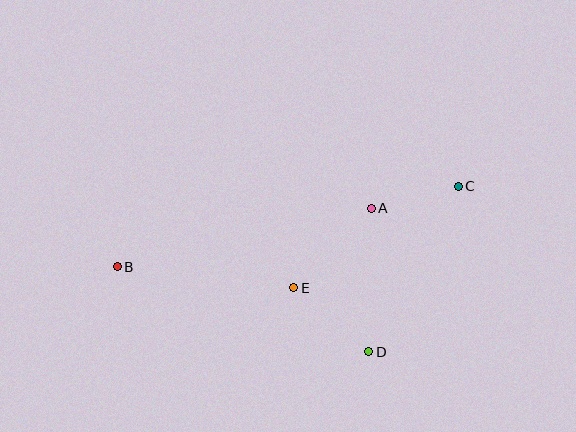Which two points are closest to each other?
Points A and C are closest to each other.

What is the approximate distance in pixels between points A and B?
The distance between A and B is approximately 261 pixels.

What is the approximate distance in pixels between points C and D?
The distance between C and D is approximately 188 pixels.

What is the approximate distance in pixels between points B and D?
The distance between B and D is approximately 266 pixels.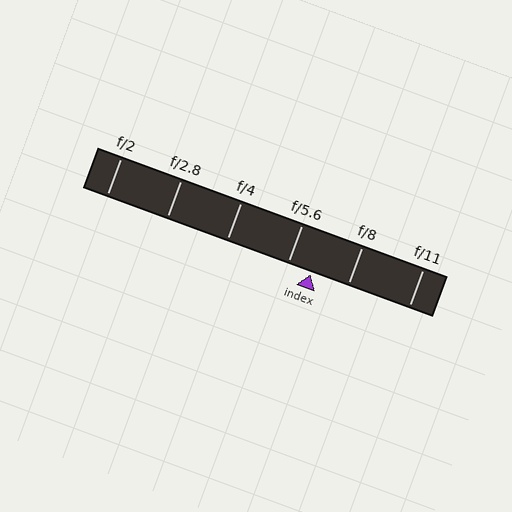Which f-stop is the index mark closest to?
The index mark is closest to f/5.6.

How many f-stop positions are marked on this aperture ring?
There are 6 f-stop positions marked.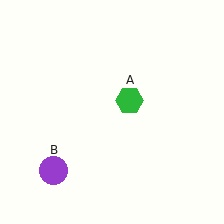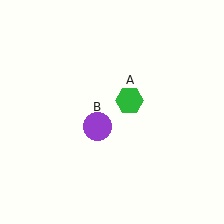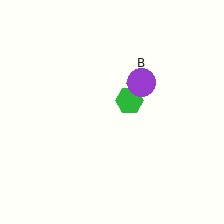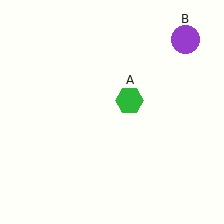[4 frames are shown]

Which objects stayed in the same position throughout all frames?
Green hexagon (object A) remained stationary.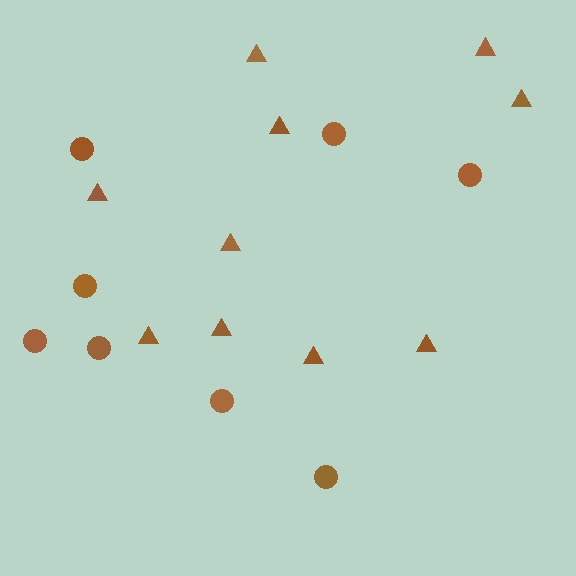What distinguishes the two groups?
There are 2 groups: one group of circles (8) and one group of triangles (10).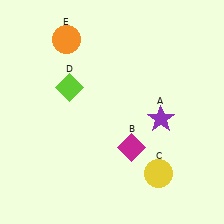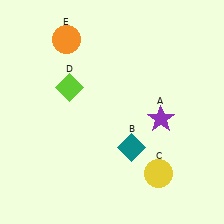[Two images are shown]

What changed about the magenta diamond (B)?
In Image 1, B is magenta. In Image 2, it changed to teal.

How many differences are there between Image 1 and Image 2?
There is 1 difference between the two images.